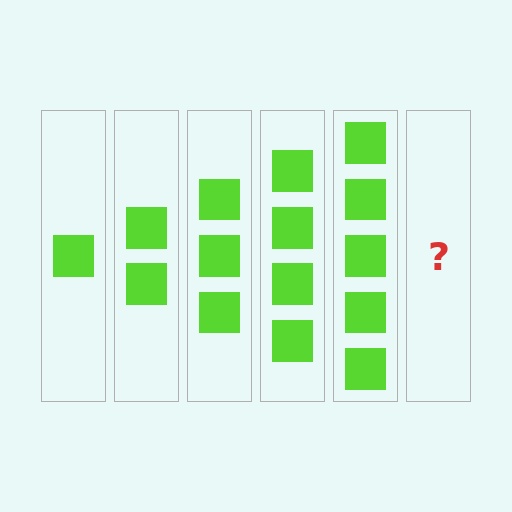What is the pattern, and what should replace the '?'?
The pattern is that each step adds one more square. The '?' should be 6 squares.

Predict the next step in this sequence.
The next step is 6 squares.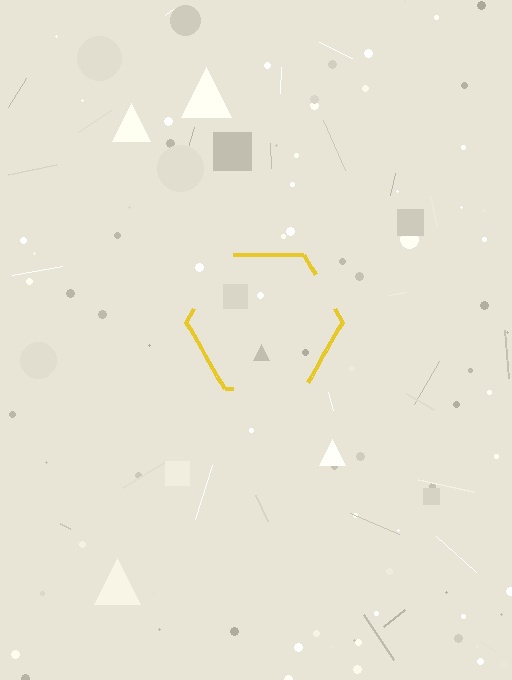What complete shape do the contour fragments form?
The contour fragments form a hexagon.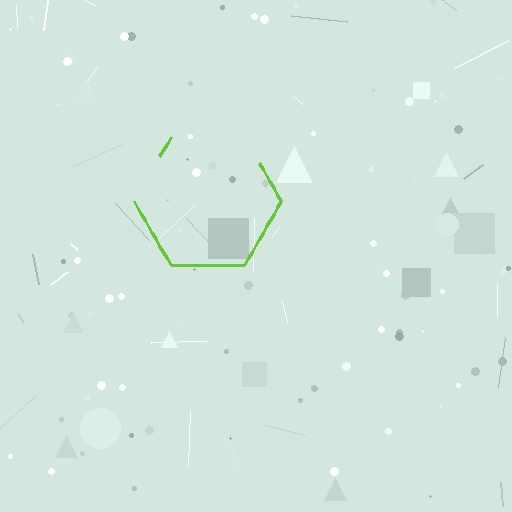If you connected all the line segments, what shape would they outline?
They would outline a hexagon.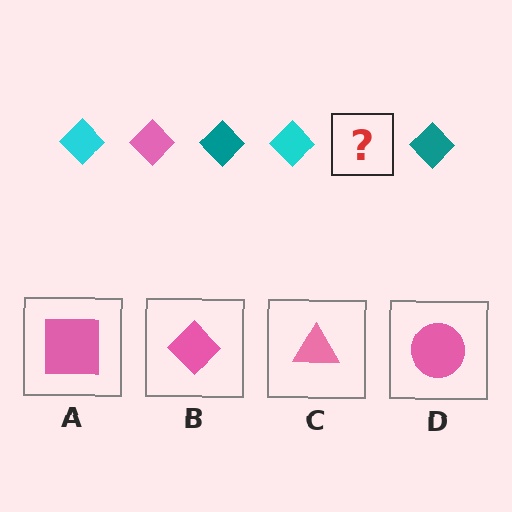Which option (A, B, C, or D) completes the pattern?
B.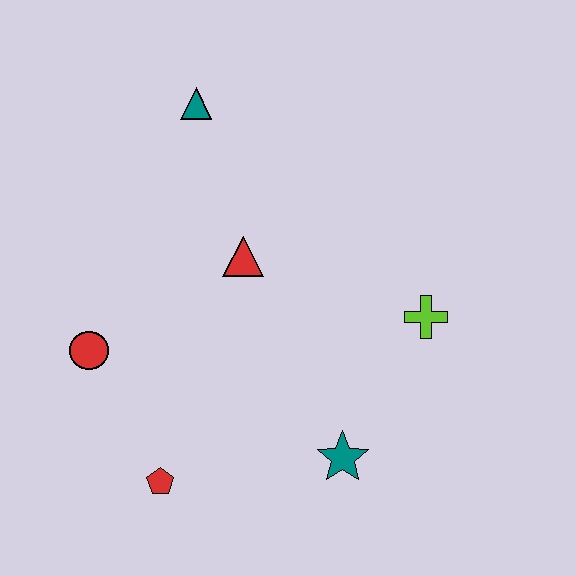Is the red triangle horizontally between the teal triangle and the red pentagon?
No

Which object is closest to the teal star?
The lime cross is closest to the teal star.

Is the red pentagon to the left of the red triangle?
Yes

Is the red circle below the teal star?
No